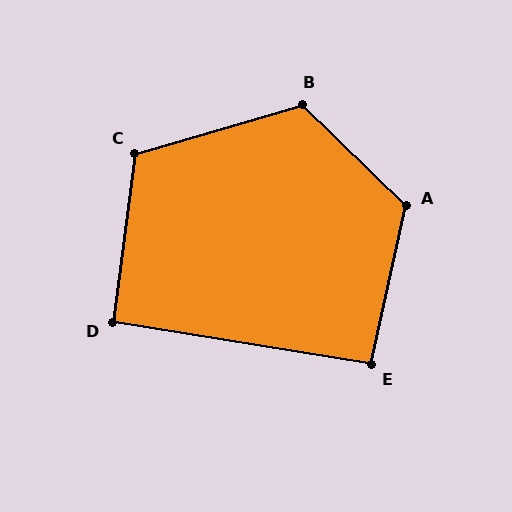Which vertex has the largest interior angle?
A, at approximately 122 degrees.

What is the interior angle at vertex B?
Approximately 119 degrees (obtuse).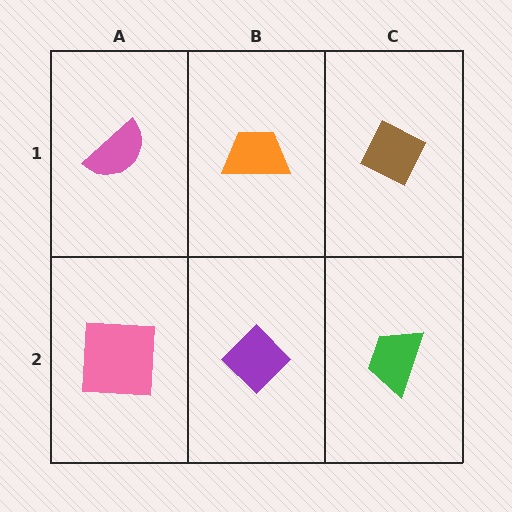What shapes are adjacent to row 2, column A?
A pink semicircle (row 1, column A), a purple diamond (row 2, column B).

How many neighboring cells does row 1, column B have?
3.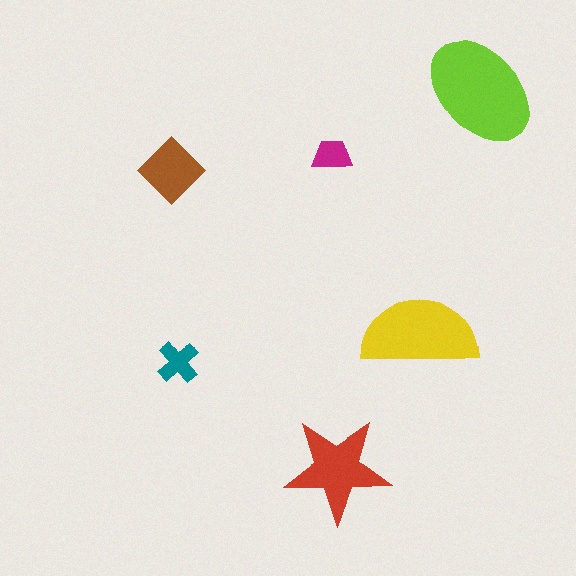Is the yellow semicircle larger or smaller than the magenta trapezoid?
Larger.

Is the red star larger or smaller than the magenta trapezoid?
Larger.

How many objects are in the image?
There are 6 objects in the image.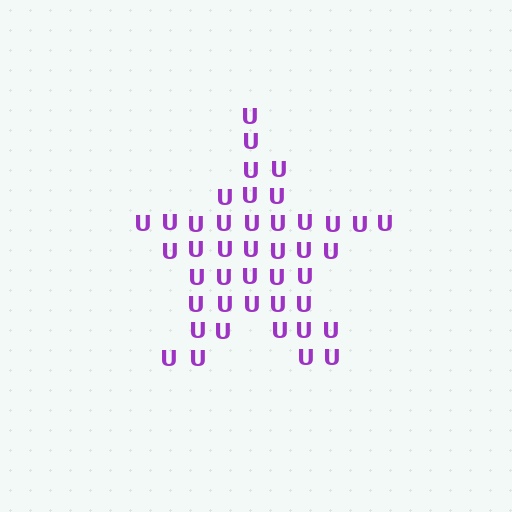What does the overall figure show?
The overall figure shows a star.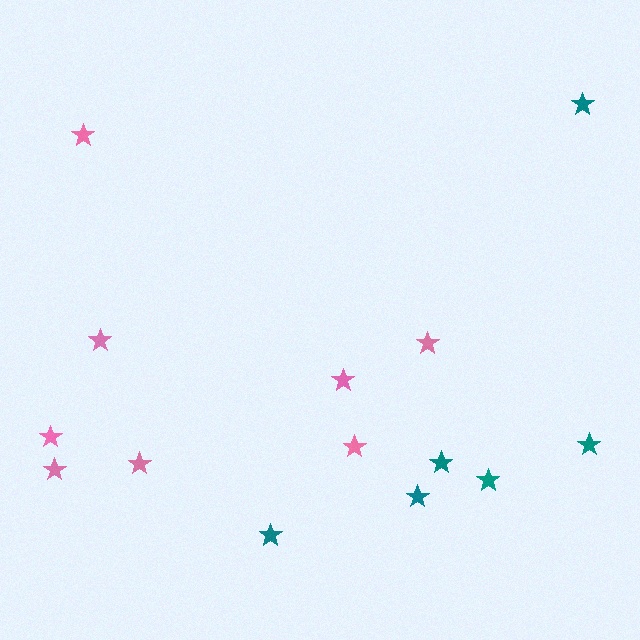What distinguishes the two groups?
There are 2 groups: one group of pink stars (8) and one group of teal stars (6).